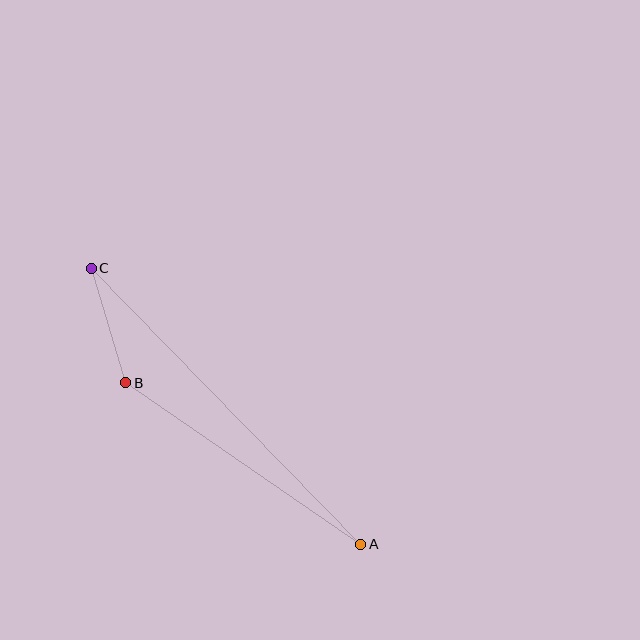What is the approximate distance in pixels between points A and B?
The distance between A and B is approximately 285 pixels.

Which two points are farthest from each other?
Points A and C are farthest from each other.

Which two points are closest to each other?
Points B and C are closest to each other.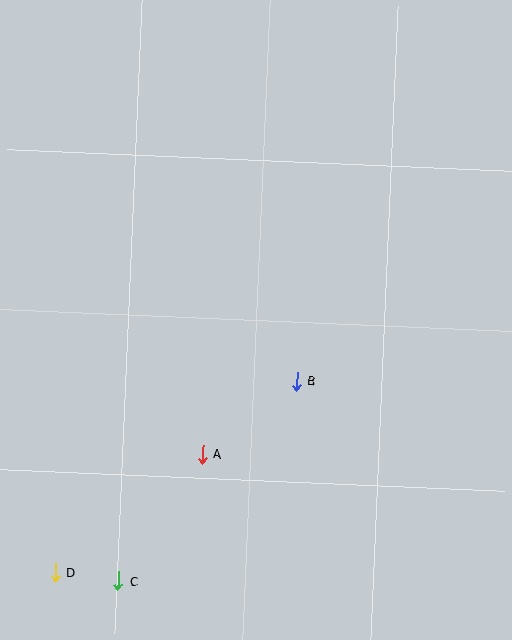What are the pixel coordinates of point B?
Point B is at (297, 381).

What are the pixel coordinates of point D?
Point D is at (55, 572).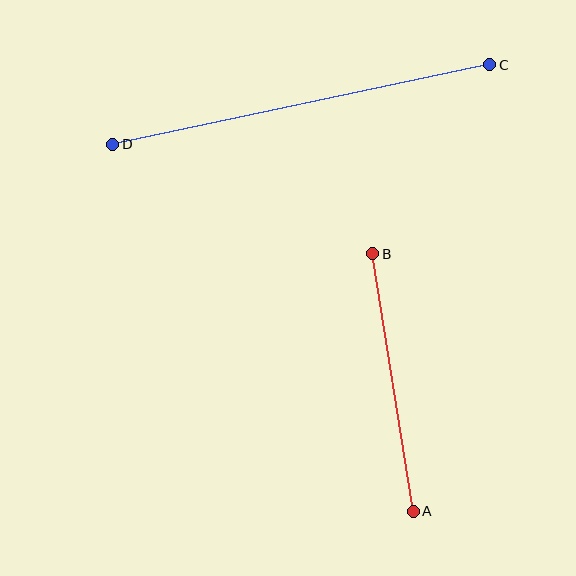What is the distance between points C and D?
The distance is approximately 386 pixels.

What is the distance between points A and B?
The distance is approximately 261 pixels.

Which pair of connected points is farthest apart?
Points C and D are farthest apart.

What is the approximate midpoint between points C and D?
The midpoint is at approximately (301, 105) pixels.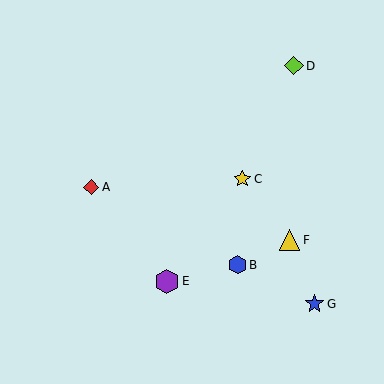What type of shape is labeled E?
Shape E is a purple hexagon.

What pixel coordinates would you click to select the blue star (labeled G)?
Click at (315, 304) to select the blue star G.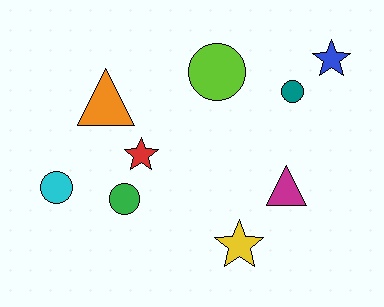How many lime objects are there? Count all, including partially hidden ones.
There is 1 lime object.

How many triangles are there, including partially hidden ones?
There are 2 triangles.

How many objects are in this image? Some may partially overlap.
There are 9 objects.